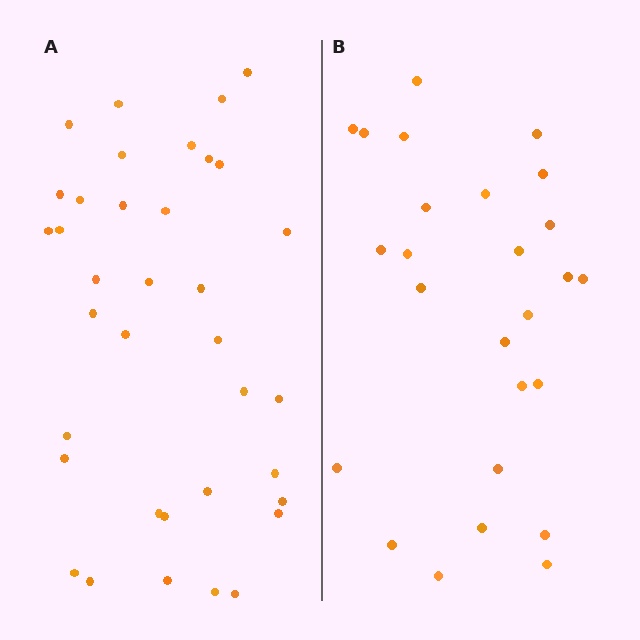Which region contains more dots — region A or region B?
Region A (the left region) has more dots.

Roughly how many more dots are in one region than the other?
Region A has roughly 10 or so more dots than region B.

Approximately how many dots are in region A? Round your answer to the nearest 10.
About 40 dots. (The exact count is 36, which rounds to 40.)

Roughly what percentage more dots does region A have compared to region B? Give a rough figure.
About 40% more.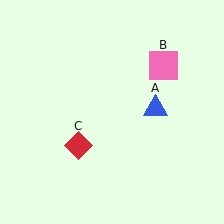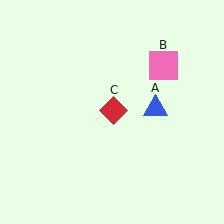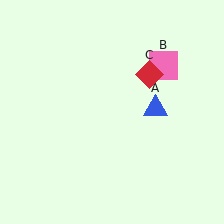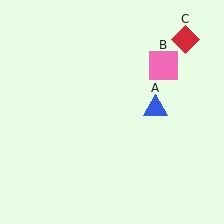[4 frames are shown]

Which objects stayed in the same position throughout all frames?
Blue triangle (object A) and pink square (object B) remained stationary.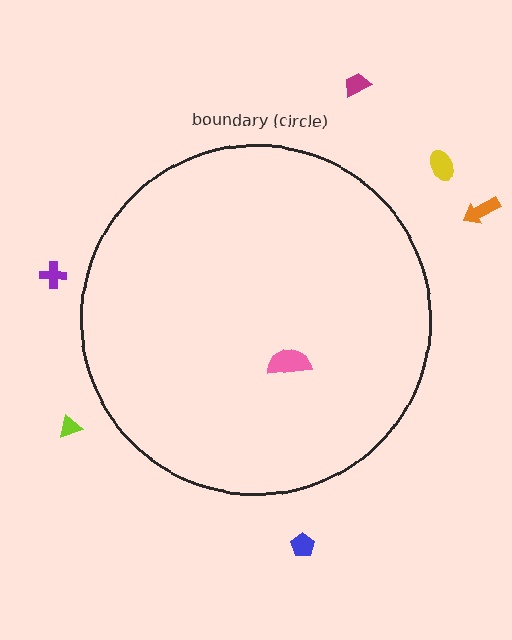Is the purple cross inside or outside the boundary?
Outside.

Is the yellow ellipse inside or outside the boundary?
Outside.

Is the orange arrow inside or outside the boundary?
Outside.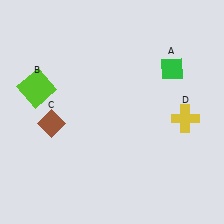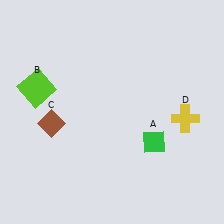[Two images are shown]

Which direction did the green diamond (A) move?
The green diamond (A) moved down.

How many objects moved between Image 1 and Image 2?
1 object moved between the two images.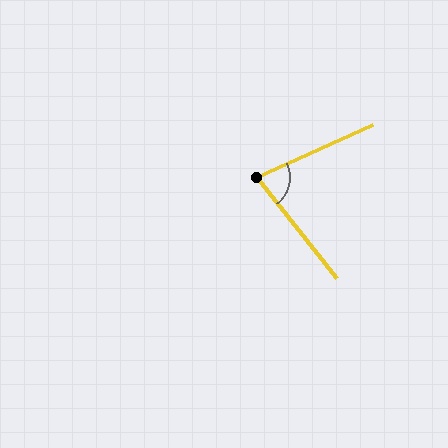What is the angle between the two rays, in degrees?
Approximately 76 degrees.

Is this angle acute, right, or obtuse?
It is acute.